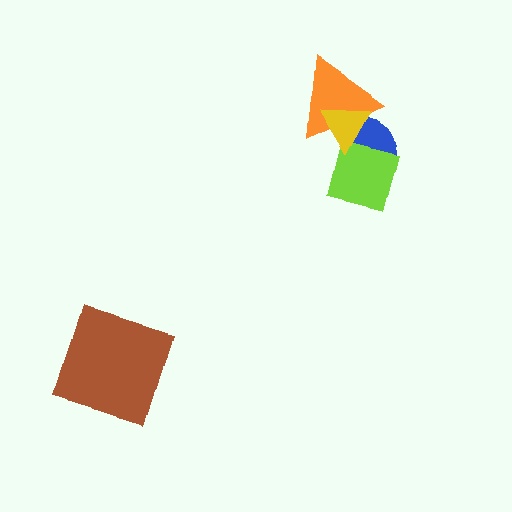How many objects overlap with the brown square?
0 objects overlap with the brown square.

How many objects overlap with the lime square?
1 object overlaps with the lime square.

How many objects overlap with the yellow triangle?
2 objects overlap with the yellow triangle.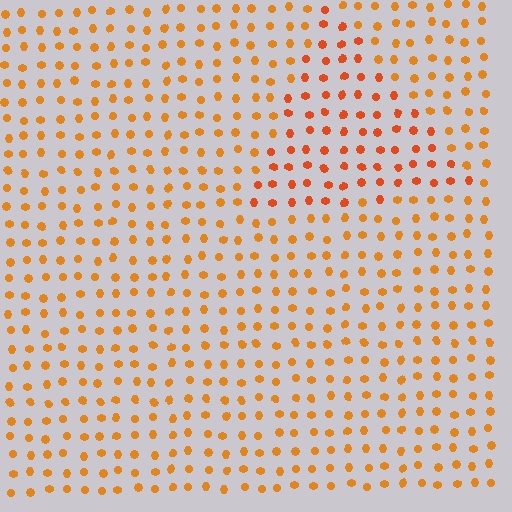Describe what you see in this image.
The image is filled with small orange elements in a uniform arrangement. A triangle-shaped region is visible where the elements are tinted to a slightly different hue, forming a subtle color boundary.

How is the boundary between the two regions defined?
The boundary is defined purely by a slight shift in hue (about 19 degrees). Spacing, size, and orientation are identical on both sides.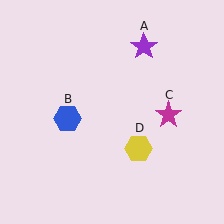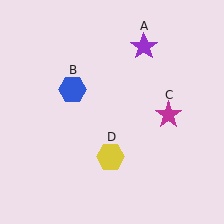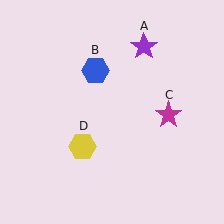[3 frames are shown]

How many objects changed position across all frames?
2 objects changed position: blue hexagon (object B), yellow hexagon (object D).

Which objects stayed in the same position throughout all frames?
Purple star (object A) and magenta star (object C) remained stationary.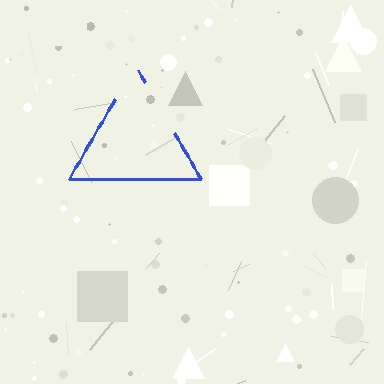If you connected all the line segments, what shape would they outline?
They would outline a triangle.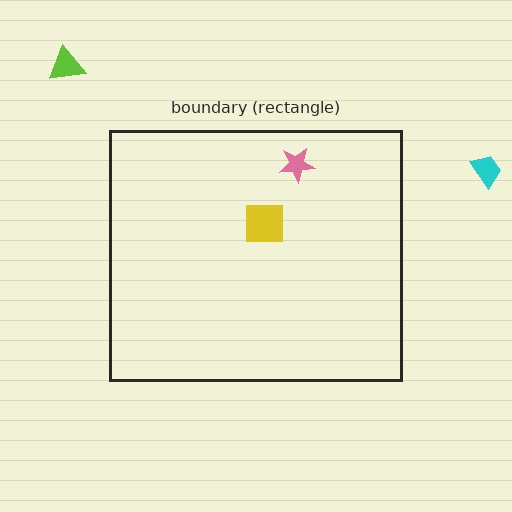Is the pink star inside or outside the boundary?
Inside.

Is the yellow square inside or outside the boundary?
Inside.